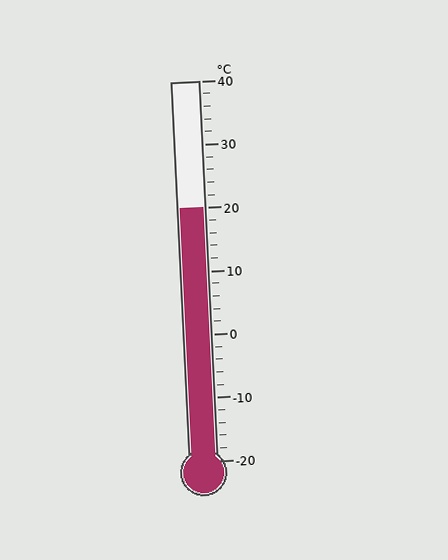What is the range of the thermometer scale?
The thermometer scale ranges from -20°C to 40°C.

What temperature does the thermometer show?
The thermometer shows approximately 20°C.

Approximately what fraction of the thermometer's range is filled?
The thermometer is filled to approximately 65% of its range.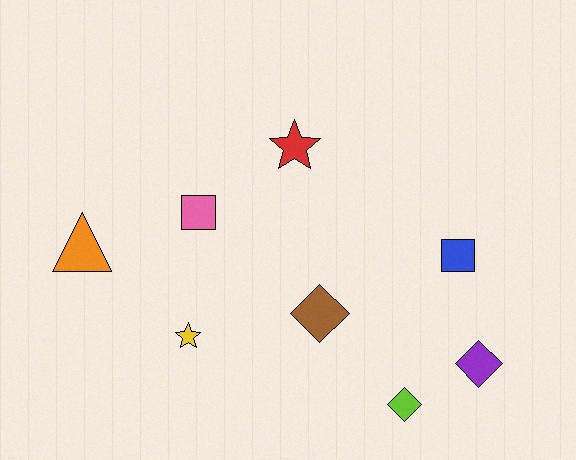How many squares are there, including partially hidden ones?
There are 2 squares.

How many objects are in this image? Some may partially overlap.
There are 8 objects.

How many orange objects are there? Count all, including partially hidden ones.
There is 1 orange object.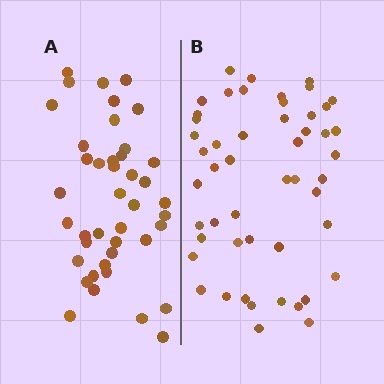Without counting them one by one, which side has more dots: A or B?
Region B (the right region) has more dots.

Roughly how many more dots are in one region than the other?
Region B has roughly 8 or so more dots than region A.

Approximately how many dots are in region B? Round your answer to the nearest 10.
About 50 dots.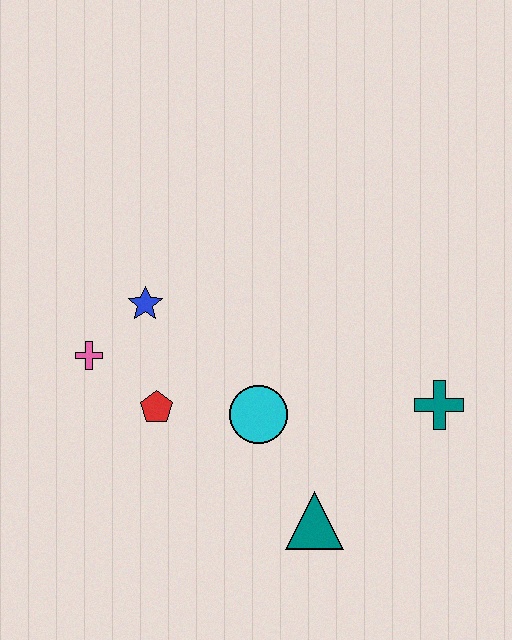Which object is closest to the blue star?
The pink cross is closest to the blue star.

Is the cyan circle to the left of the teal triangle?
Yes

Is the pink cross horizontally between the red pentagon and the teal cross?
No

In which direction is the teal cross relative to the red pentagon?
The teal cross is to the right of the red pentagon.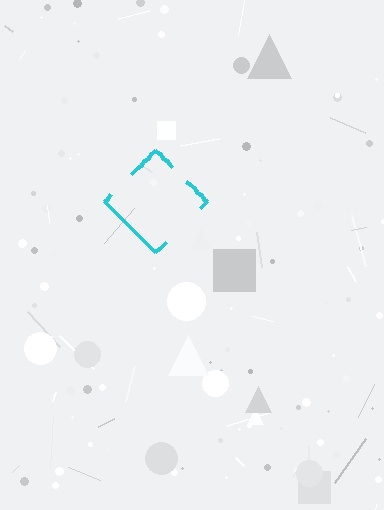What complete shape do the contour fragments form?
The contour fragments form a diamond.